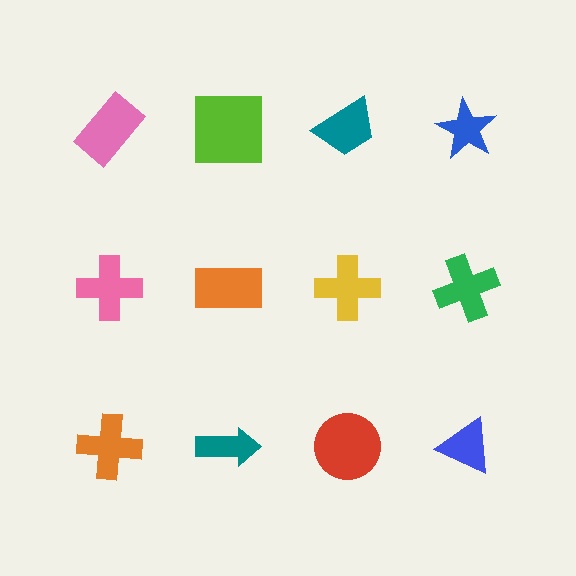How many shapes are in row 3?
4 shapes.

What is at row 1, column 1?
A pink rectangle.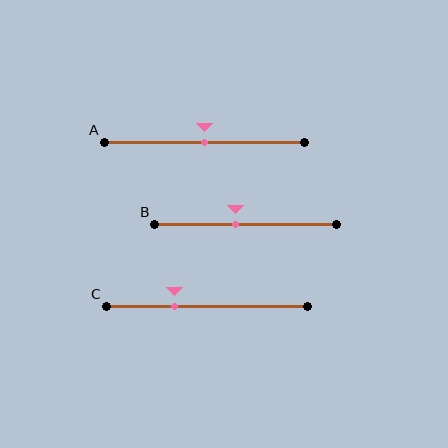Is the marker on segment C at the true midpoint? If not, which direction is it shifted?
No, the marker on segment C is shifted to the left by about 16% of the segment length.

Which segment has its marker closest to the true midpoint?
Segment A has its marker closest to the true midpoint.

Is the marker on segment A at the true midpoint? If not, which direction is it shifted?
Yes, the marker on segment A is at the true midpoint.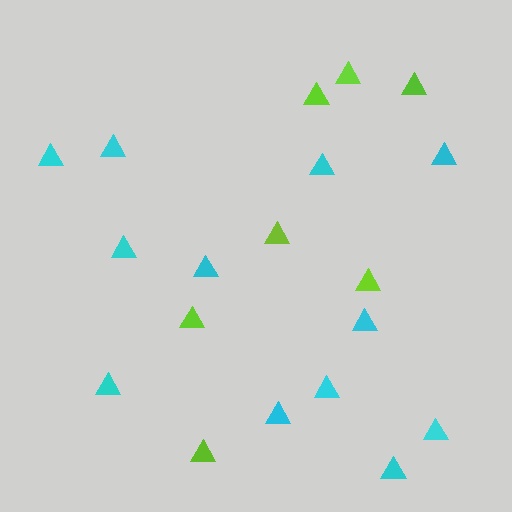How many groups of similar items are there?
There are 2 groups: one group of lime triangles (7) and one group of cyan triangles (12).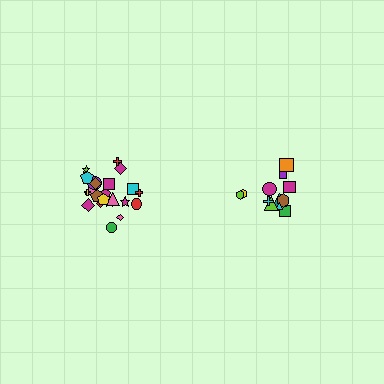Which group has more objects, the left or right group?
The left group.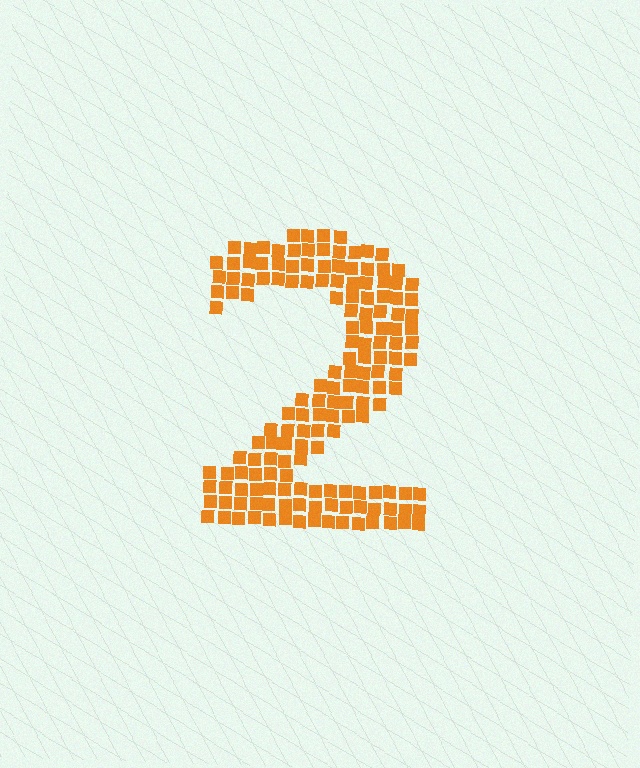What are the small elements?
The small elements are squares.